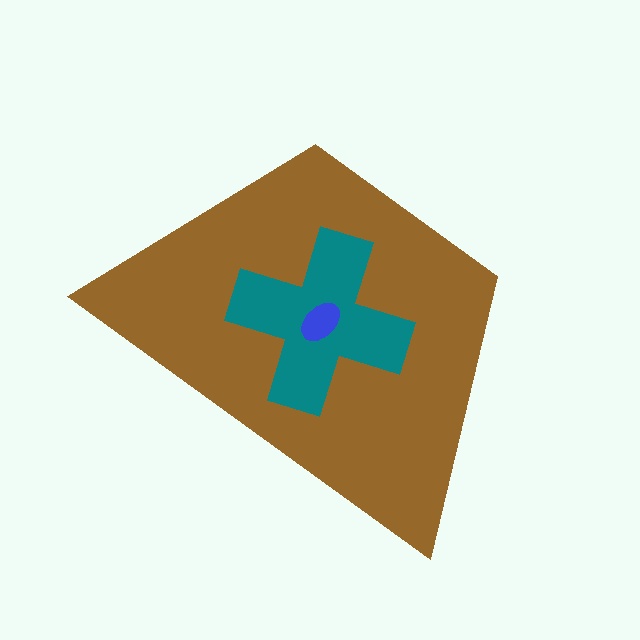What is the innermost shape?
The blue ellipse.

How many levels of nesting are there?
3.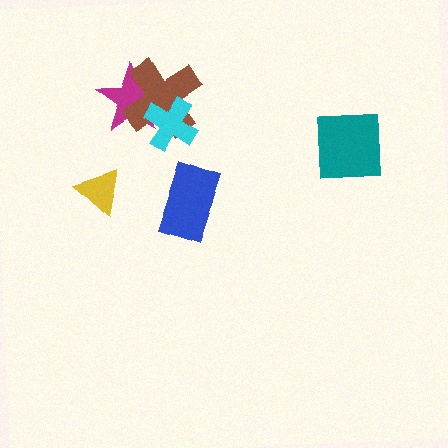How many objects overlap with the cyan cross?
2 objects overlap with the cyan cross.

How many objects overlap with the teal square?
0 objects overlap with the teal square.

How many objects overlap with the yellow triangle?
0 objects overlap with the yellow triangle.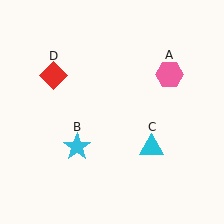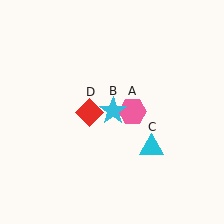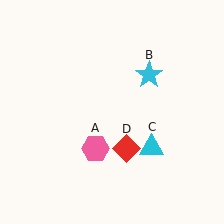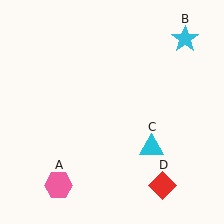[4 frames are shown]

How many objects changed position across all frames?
3 objects changed position: pink hexagon (object A), cyan star (object B), red diamond (object D).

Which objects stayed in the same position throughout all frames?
Cyan triangle (object C) remained stationary.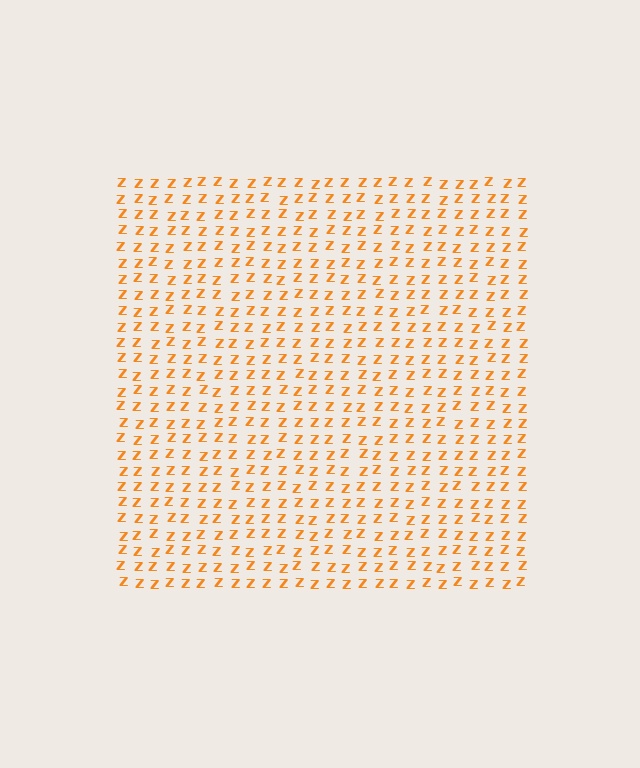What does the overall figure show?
The overall figure shows a square.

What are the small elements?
The small elements are letter Z's.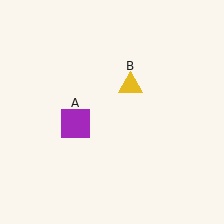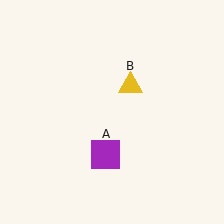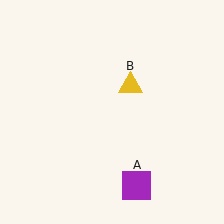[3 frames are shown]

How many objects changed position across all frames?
1 object changed position: purple square (object A).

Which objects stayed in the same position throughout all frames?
Yellow triangle (object B) remained stationary.